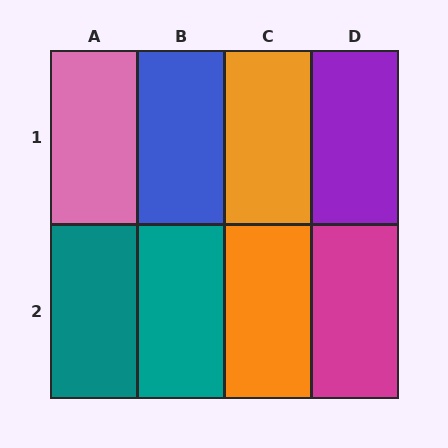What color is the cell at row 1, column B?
Blue.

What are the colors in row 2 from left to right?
Teal, teal, orange, magenta.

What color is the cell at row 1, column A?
Pink.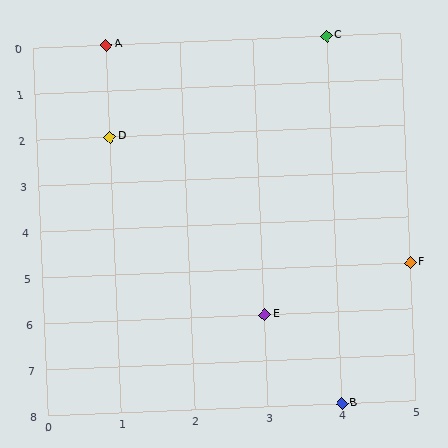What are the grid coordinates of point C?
Point C is at grid coordinates (4, 0).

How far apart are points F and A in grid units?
Points F and A are 4 columns and 5 rows apart (about 6.4 grid units diagonally).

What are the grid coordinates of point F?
Point F is at grid coordinates (5, 5).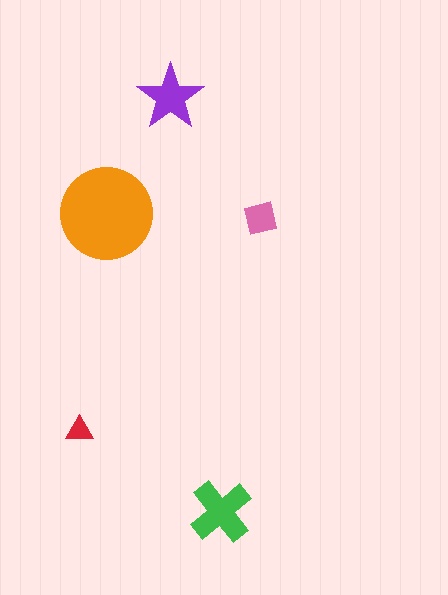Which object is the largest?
The orange circle.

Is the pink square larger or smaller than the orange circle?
Smaller.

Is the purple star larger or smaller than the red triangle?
Larger.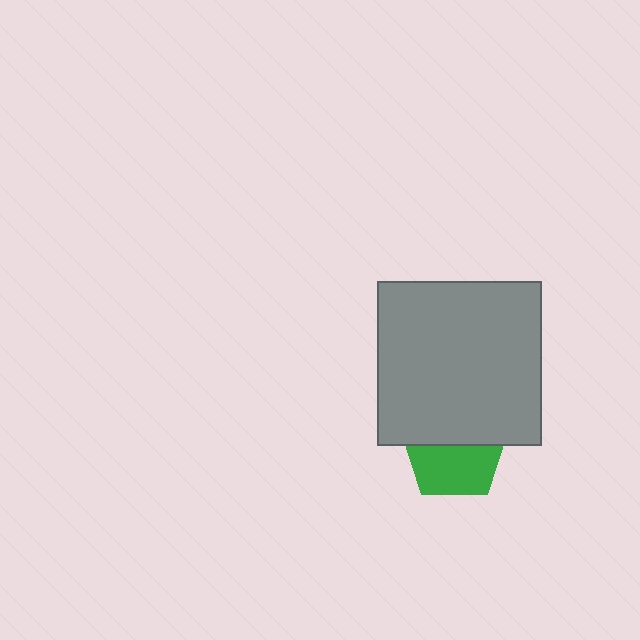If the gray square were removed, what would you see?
You would see the complete green pentagon.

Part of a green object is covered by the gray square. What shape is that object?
It is a pentagon.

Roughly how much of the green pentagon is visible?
About half of it is visible (roughly 54%).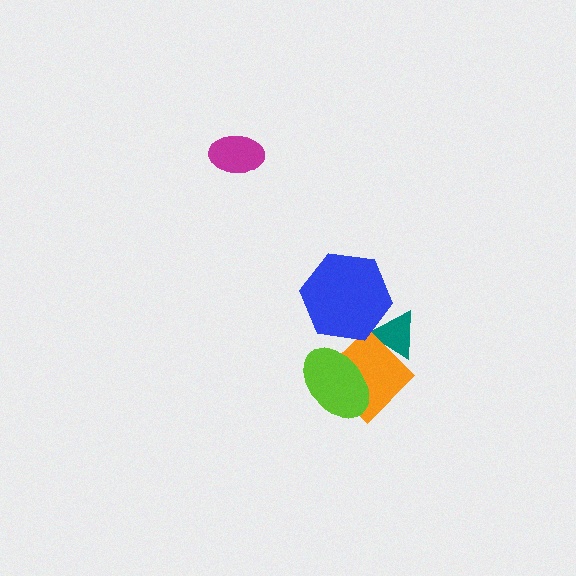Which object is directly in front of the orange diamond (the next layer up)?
The lime ellipse is directly in front of the orange diamond.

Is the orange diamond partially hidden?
Yes, it is partially covered by another shape.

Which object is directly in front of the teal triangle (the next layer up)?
The orange diamond is directly in front of the teal triangle.